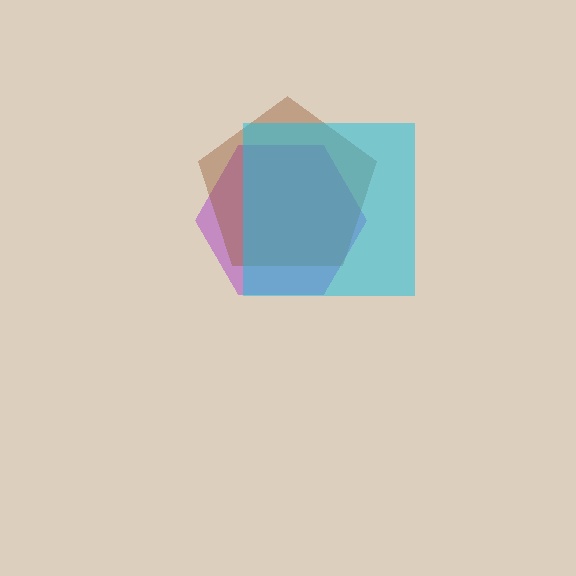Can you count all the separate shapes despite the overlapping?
Yes, there are 3 separate shapes.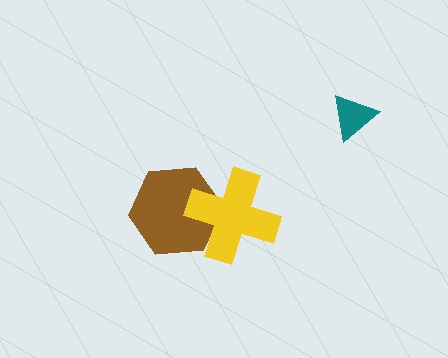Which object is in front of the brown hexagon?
The yellow cross is in front of the brown hexagon.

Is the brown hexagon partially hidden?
Yes, it is partially covered by another shape.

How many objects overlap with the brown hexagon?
1 object overlaps with the brown hexagon.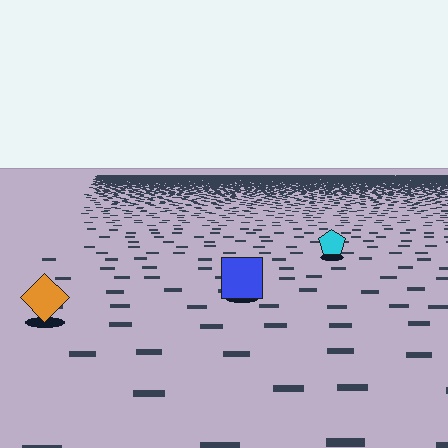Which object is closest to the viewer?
The orange diamond is closest. The texture marks near it are larger and more spread out.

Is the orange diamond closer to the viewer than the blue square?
Yes. The orange diamond is closer — you can tell from the texture gradient: the ground texture is coarser near it.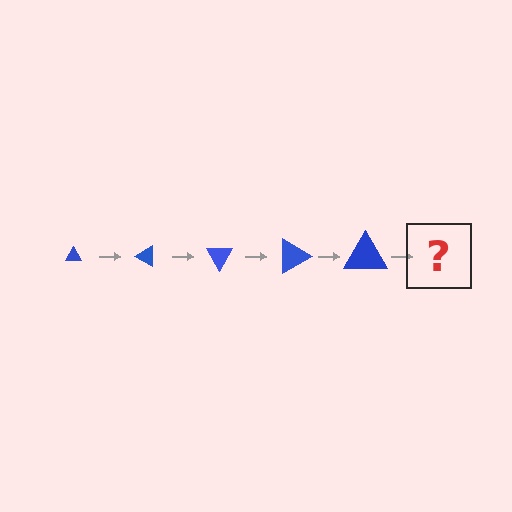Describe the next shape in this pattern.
It should be a triangle, larger than the previous one and rotated 150 degrees from the start.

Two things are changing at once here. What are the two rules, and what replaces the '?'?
The two rules are that the triangle grows larger each step and it rotates 30 degrees each step. The '?' should be a triangle, larger than the previous one and rotated 150 degrees from the start.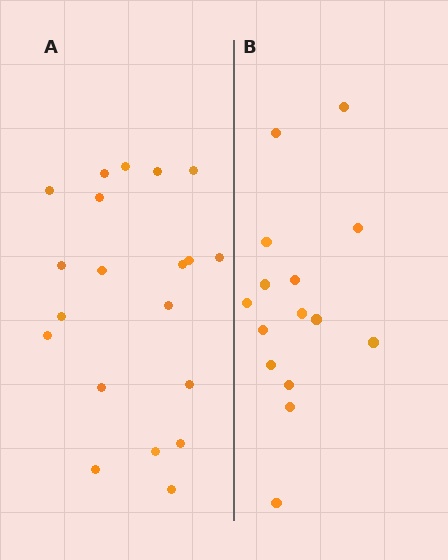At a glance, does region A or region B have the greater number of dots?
Region A (the left region) has more dots.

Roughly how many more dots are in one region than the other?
Region A has about 5 more dots than region B.